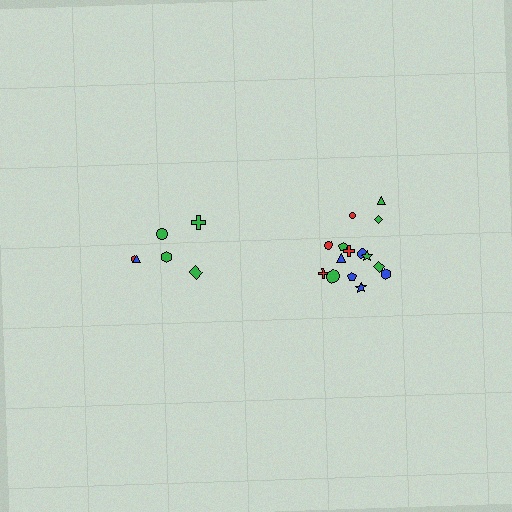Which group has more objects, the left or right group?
The right group.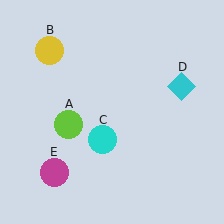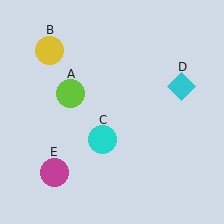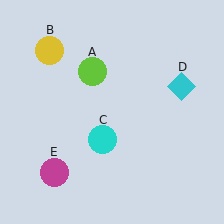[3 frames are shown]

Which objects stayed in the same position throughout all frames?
Yellow circle (object B) and cyan circle (object C) and cyan diamond (object D) and magenta circle (object E) remained stationary.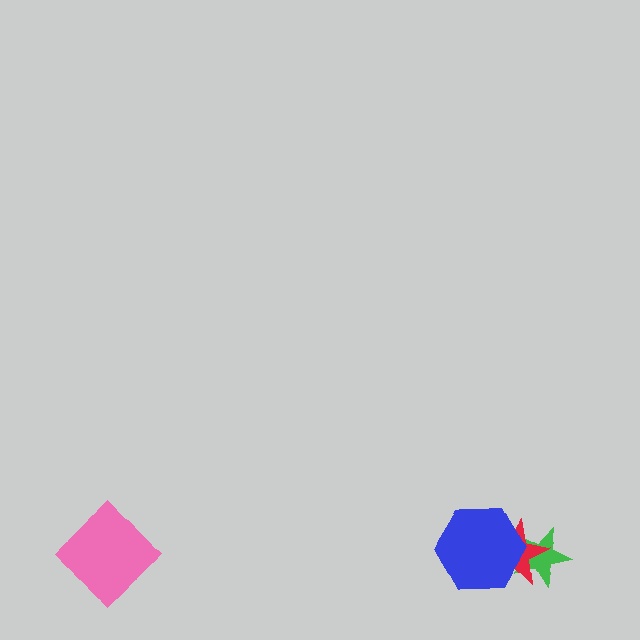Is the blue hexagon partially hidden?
No, no other shape covers it.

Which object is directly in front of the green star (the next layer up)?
The red star is directly in front of the green star.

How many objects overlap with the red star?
2 objects overlap with the red star.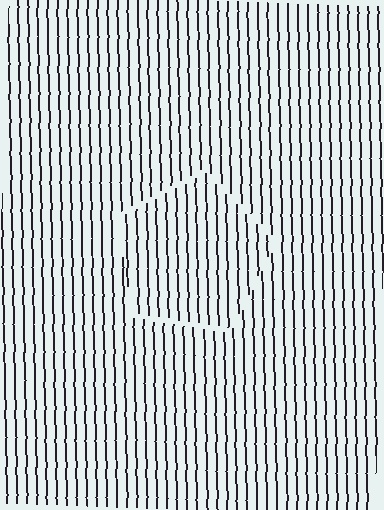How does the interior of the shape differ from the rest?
The interior of the shape contains the same grating, shifted by half a period — the contour is defined by the phase discontinuity where line-ends from the inner and outer gratings abut.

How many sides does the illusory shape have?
5 sides — the line-ends trace a pentagon.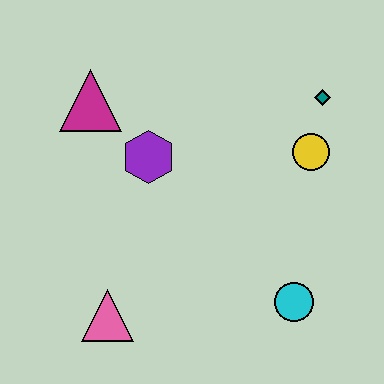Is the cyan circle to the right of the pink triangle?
Yes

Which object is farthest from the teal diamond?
The pink triangle is farthest from the teal diamond.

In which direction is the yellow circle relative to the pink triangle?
The yellow circle is to the right of the pink triangle.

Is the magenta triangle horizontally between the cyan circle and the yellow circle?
No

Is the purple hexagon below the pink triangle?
No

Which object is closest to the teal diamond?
The yellow circle is closest to the teal diamond.